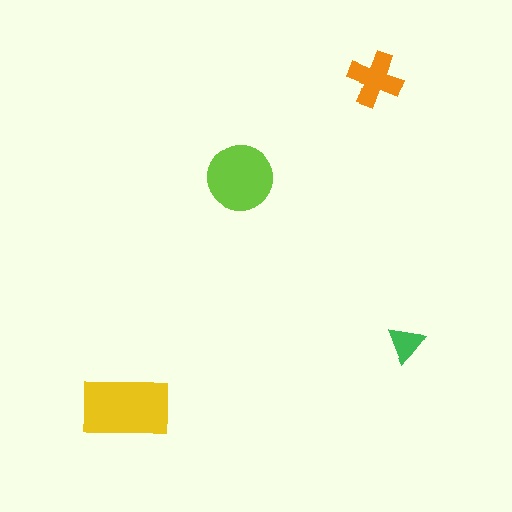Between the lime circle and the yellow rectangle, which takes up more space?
The yellow rectangle.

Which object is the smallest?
The green triangle.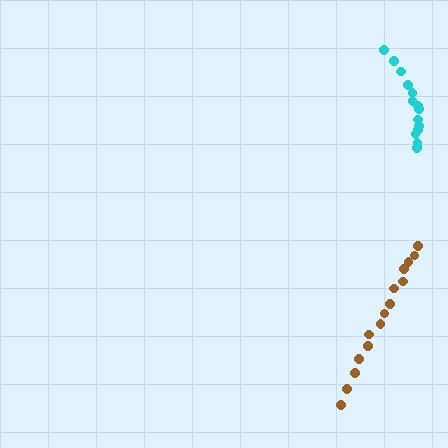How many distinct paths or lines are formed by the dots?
There are 2 distinct paths.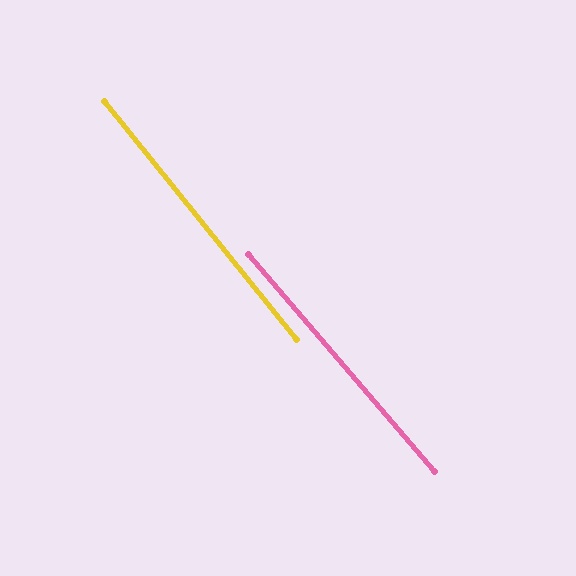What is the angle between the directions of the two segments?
Approximately 2 degrees.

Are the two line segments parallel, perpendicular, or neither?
Parallel — their directions differ by only 1.7°.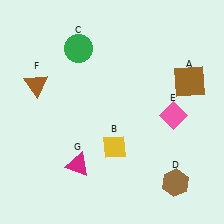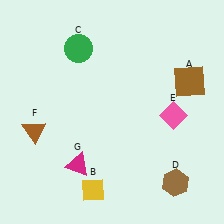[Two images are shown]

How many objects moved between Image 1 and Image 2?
2 objects moved between the two images.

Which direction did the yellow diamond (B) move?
The yellow diamond (B) moved down.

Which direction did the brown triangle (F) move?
The brown triangle (F) moved down.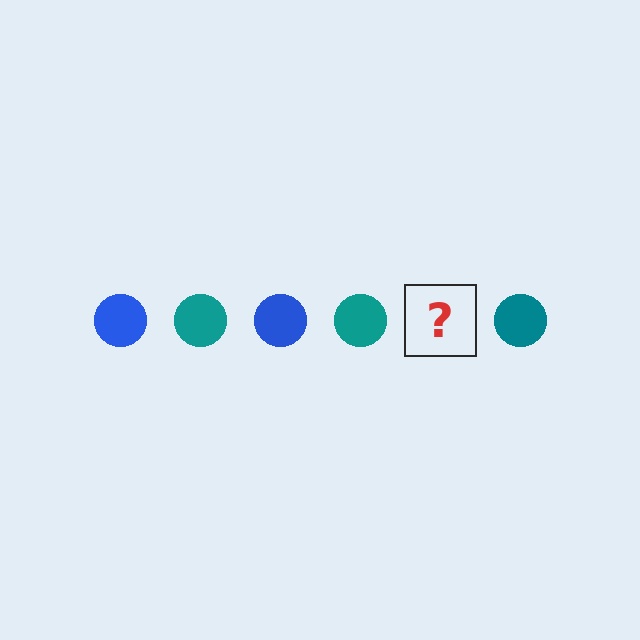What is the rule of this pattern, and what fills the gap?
The rule is that the pattern cycles through blue, teal circles. The gap should be filled with a blue circle.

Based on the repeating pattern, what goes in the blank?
The blank should be a blue circle.